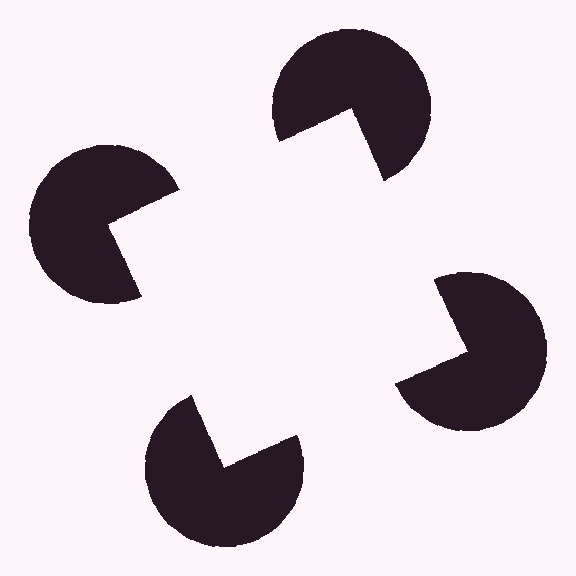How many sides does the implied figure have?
4 sides.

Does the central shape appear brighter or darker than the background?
It typically appears slightly brighter than the background, even though no actual brightness change is drawn.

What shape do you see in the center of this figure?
An illusory square — its edges are inferred from the aligned wedge cuts in the pac-man discs, not physically drawn.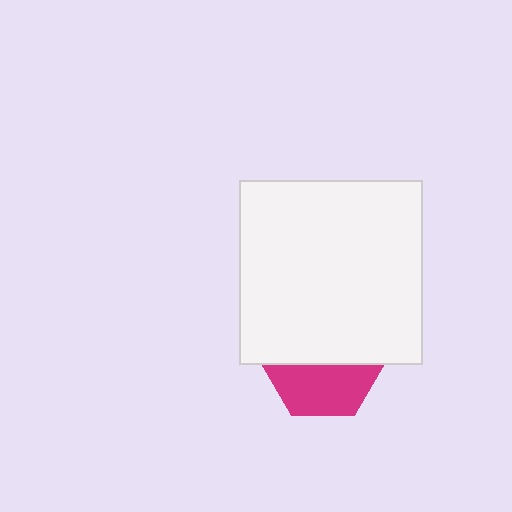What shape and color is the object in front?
The object in front is a white square.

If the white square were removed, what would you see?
You would see the complete magenta hexagon.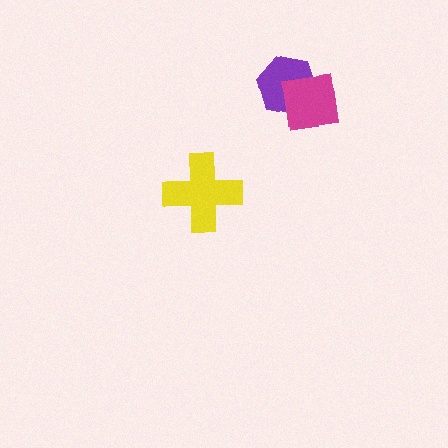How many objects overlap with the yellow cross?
0 objects overlap with the yellow cross.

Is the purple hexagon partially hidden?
Yes, it is partially covered by another shape.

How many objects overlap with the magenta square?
1 object overlaps with the magenta square.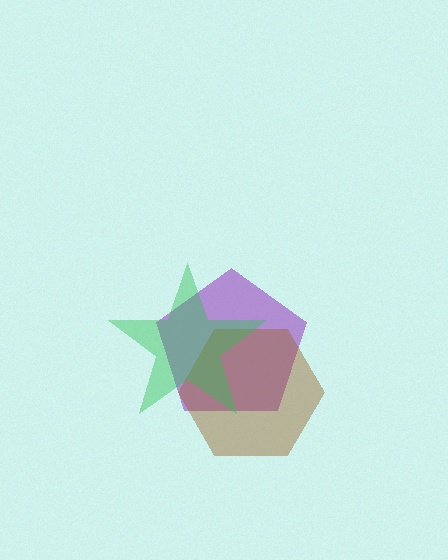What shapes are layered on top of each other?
The layered shapes are: a purple pentagon, a brown hexagon, a green star.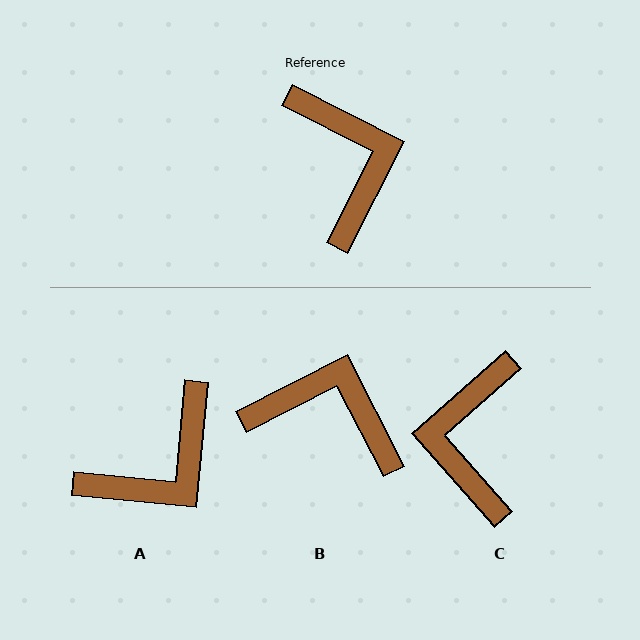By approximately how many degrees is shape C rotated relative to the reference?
Approximately 158 degrees counter-clockwise.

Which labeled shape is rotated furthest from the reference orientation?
C, about 158 degrees away.